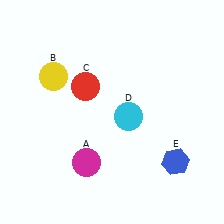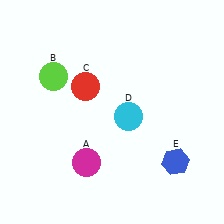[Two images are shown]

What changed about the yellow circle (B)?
In Image 1, B is yellow. In Image 2, it changed to lime.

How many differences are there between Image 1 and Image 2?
There is 1 difference between the two images.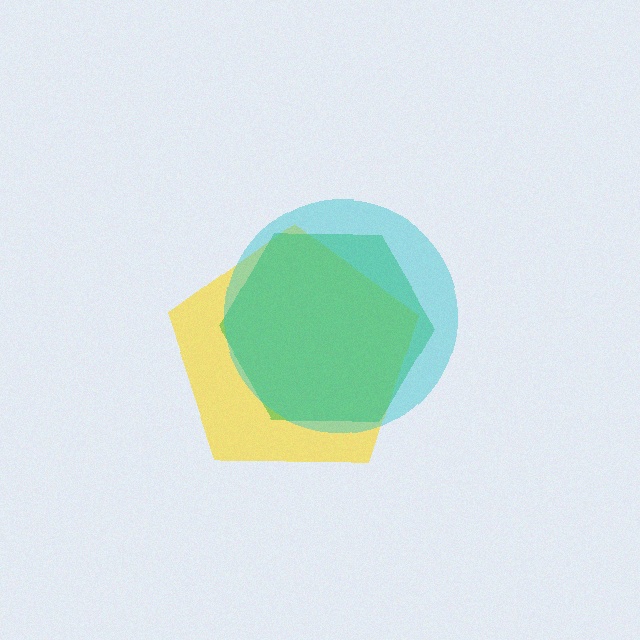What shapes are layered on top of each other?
The layered shapes are: a yellow pentagon, a green hexagon, a cyan circle.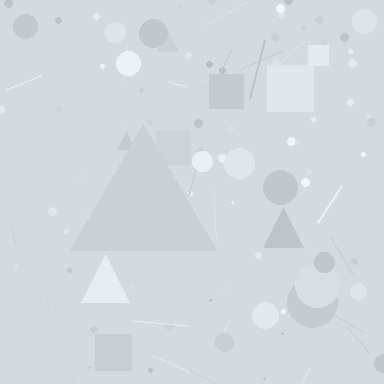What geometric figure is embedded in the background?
A triangle is embedded in the background.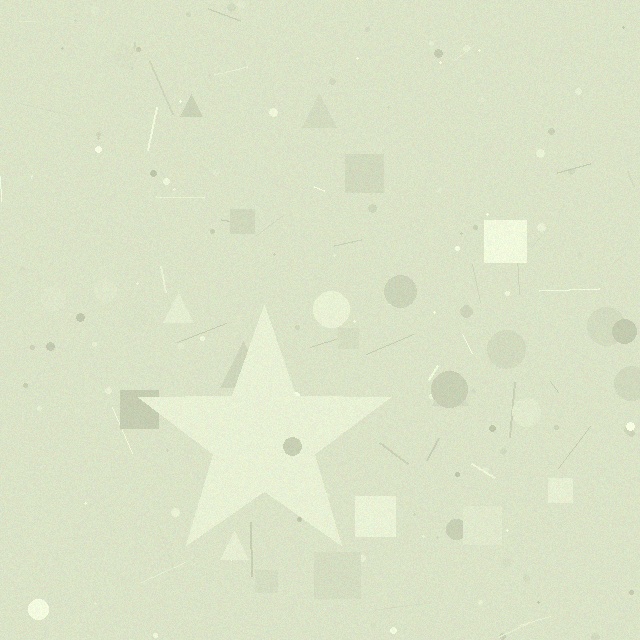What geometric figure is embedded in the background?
A star is embedded in the background.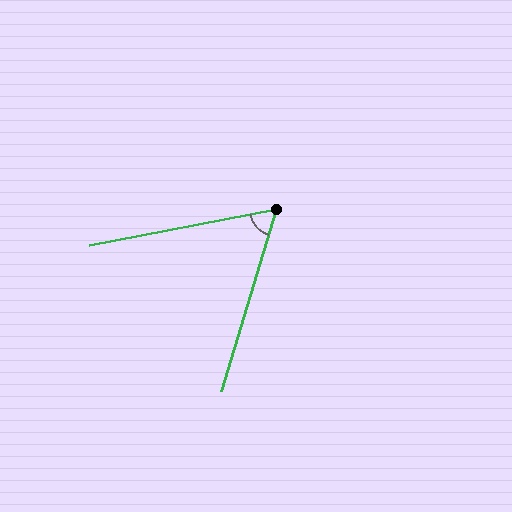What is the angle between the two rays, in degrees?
Approximately 62 degrees.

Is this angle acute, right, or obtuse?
It is acute.